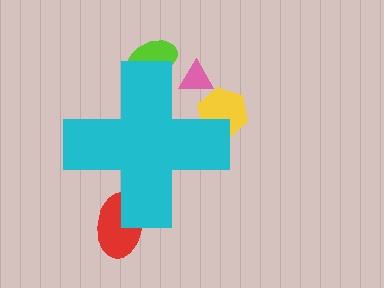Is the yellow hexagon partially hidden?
Yes, the yellow hexagon is partially hidden behind the cyan cross.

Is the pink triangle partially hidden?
Yes, the pink triangle is partially hidden behind the cyan cross.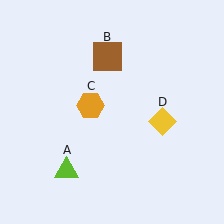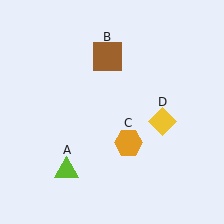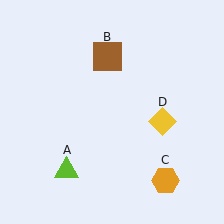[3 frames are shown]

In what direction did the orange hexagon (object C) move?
The orange hexagon (object C) moved down and to the right.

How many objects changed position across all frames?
1 object changed position: orange hexagon (object C).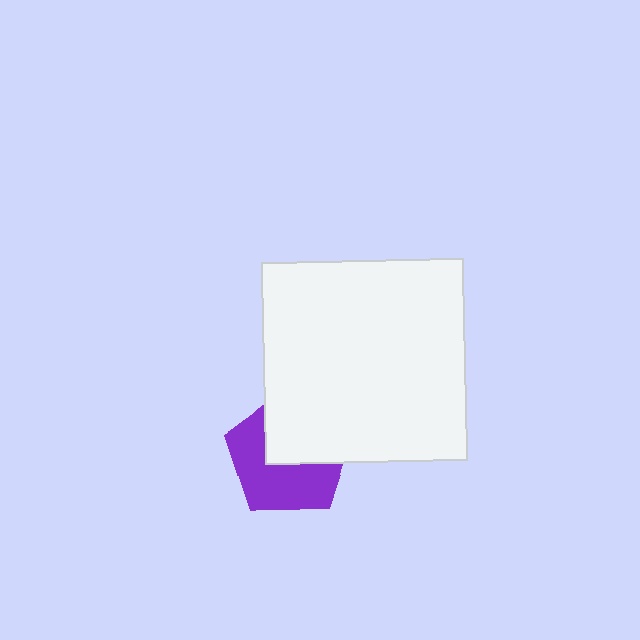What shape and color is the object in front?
The object in front is a white square.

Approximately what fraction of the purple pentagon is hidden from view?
Roughly 45% of the purple pentagon is hidden behind the white square.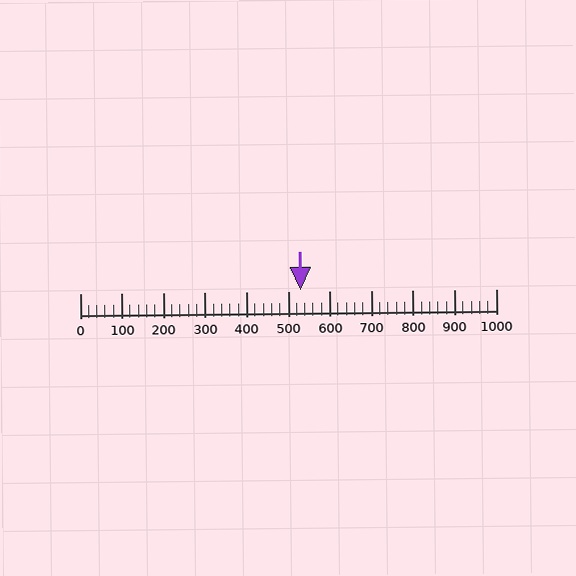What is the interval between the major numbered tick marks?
The major tick marks are spaced 100 units apart.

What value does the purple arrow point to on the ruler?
The purple arrow points to approximately 530.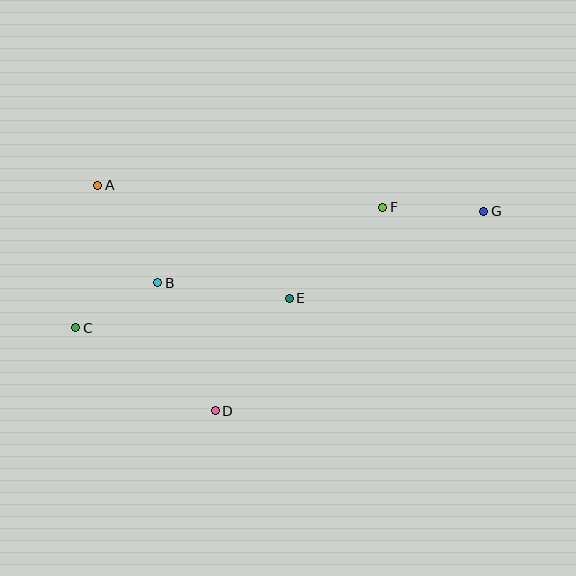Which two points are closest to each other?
Points B and C are closest to each other.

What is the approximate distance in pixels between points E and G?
The distance between E and G is approximately 213 pixels.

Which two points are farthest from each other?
Points C and G are farthest from each other.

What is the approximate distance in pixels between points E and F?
The distance between E and F is approximately 130 pixels.